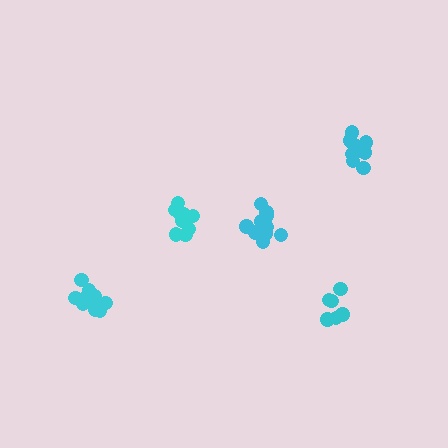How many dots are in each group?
Group 1: 6 dots, Group 2: 11 dots, Group 3: 12 dots, Group 4: 9 dots, Group 5: 11 dots (49 total).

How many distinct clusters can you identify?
There are 5 distinct clusters.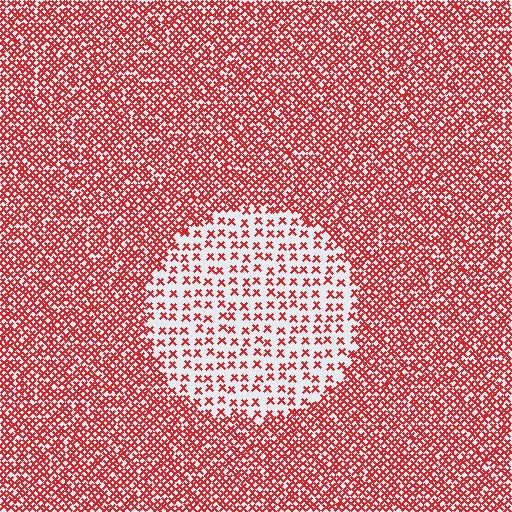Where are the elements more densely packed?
The elements are more densely packed outside the circle boundary.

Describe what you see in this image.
The image contains small red elements arranged at two different densities. A circle-shaped region is visible where the elements are less densely packed than the surrounding area.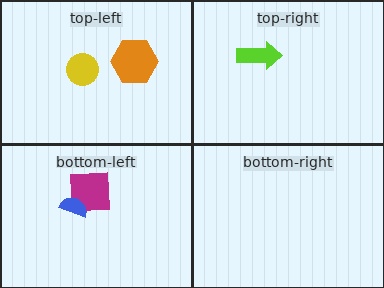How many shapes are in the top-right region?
1.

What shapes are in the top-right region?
The lime arrow.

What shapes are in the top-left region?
The yellow circle, the orange hexagon.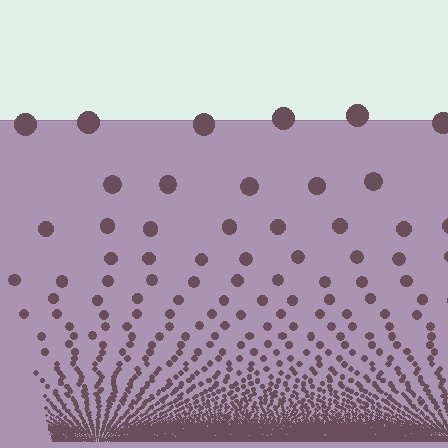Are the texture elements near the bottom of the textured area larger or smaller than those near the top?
Smaller. The gradient is inverted — elements near the bottom are smaller and denser.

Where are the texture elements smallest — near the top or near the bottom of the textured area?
Near the bottom.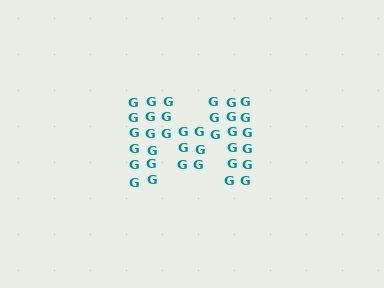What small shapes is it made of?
It is made of small letter G's.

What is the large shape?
The large shape is the letter M.